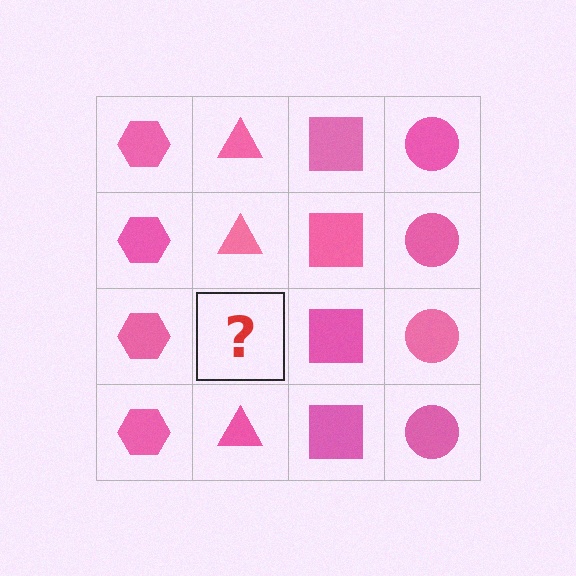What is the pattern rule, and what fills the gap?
The rule is that each column has a consistent shape. The gap should be filled with a pink triangle.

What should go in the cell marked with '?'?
The missing cell should contain a pink triangle.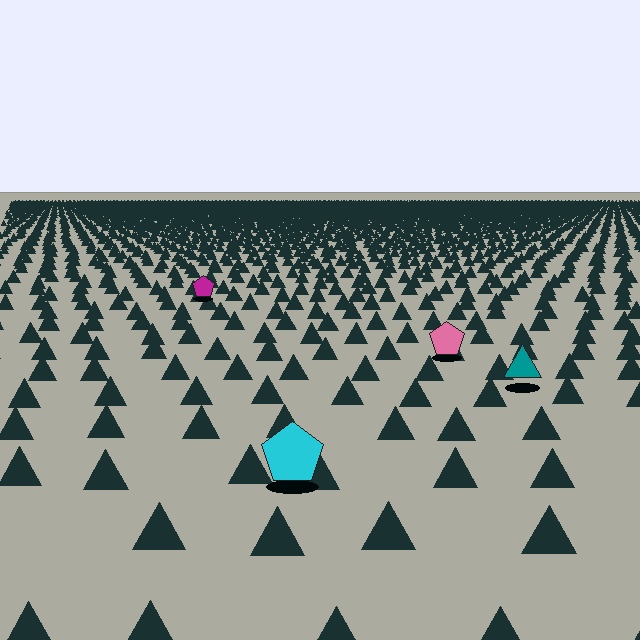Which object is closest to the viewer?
The cyan pentagon is closest. The texture marks near it are larger and more spread out.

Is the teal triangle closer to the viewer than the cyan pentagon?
No. The cyan pentagon is closer — you can tell from the texture gradient: the ground texture is coarser near it.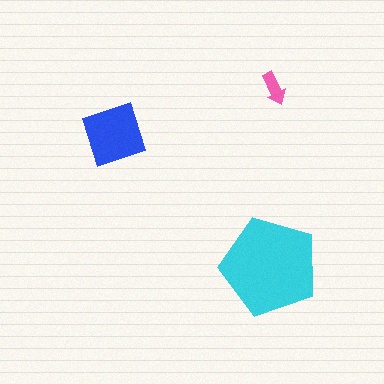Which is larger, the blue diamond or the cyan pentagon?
The cyan pentagon.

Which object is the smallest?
The pink arrow.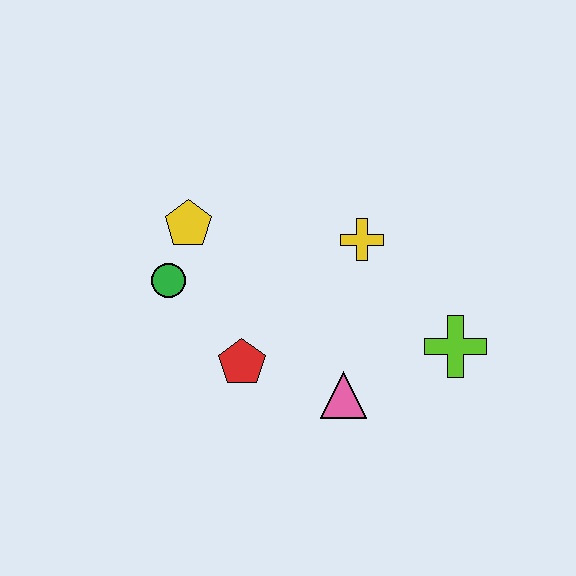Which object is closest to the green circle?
The yellow pentagon is closest to the green circle.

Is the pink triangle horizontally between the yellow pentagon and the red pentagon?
No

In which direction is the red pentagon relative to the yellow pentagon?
The red pentagon is below the yellow pentagon.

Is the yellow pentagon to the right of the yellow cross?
No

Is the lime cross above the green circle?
No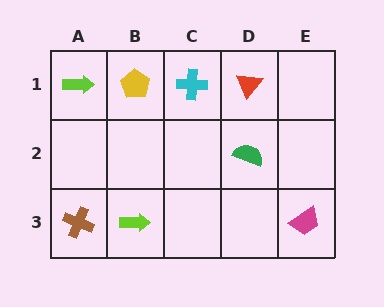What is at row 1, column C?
A cyan cross.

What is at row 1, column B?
A yellow pentagon.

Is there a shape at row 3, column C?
No, that cell is empty.